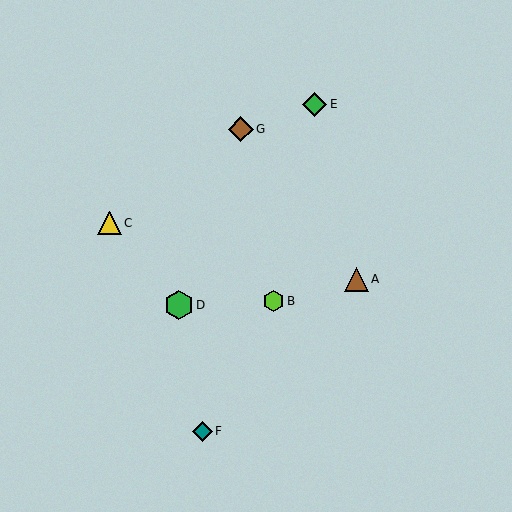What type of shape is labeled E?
Shape E is a green diamond.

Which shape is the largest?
The green hexagon (labeled D) is the largest.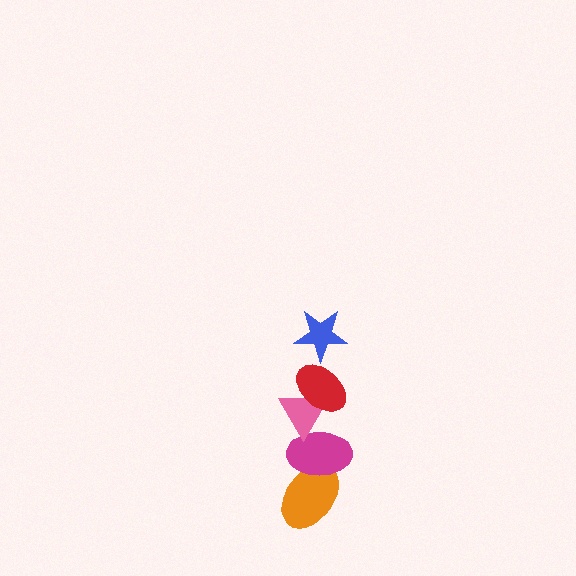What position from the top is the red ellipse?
The red ellipse is 2nd from the top.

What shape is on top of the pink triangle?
The red ellipse is on top of the pink triangle.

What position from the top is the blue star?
The blue star is 1st from the top.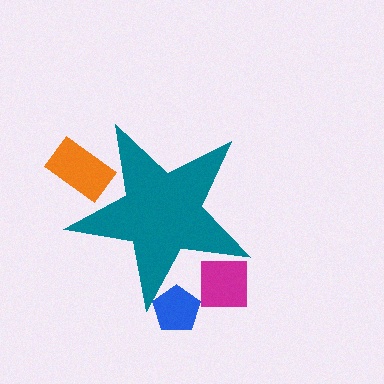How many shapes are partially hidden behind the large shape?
3 shapes are partially hidden.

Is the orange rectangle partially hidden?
Yes, the orange rectangle is partially hidden behind the teal star.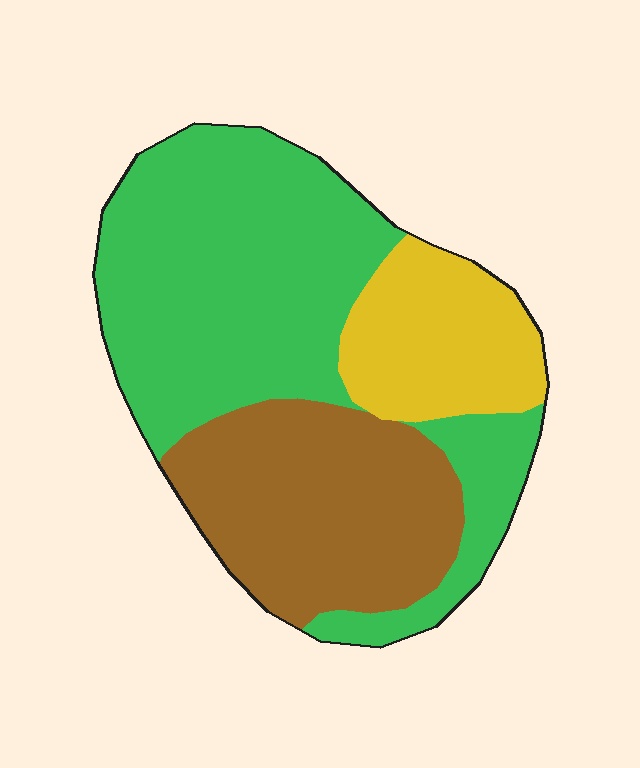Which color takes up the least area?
Yellow, at roughly 20%.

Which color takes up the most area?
Green, at roughly 50%.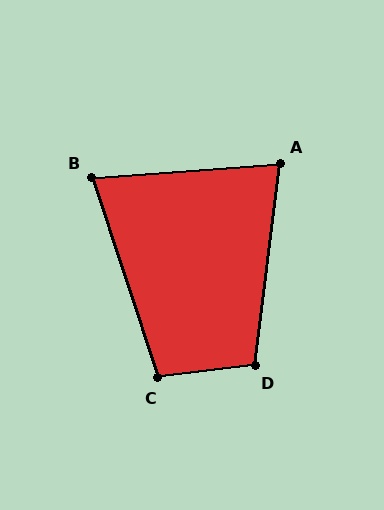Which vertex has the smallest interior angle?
B, at approximately 76 degrees.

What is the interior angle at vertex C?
Approximately 101 degrees (obtuse).